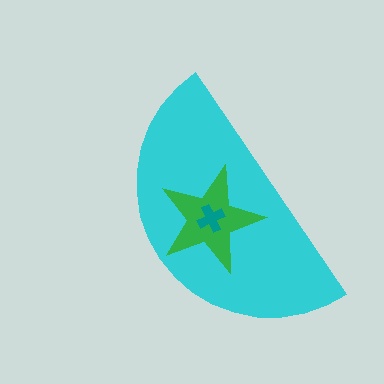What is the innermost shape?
The teal cross.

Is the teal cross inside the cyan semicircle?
Yes.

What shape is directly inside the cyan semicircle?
The green star.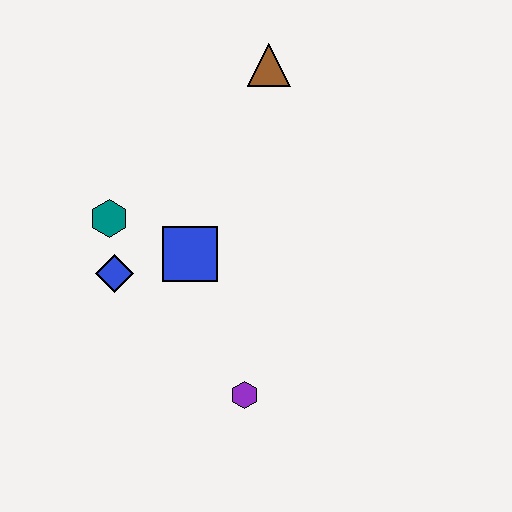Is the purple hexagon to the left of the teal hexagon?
No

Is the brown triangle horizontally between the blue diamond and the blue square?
No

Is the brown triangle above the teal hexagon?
Yes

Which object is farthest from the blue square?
The brown triangle is farthest from the blue square.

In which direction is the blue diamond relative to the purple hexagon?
The blue diamond is to the left of the purple hexagon.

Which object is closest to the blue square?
The blue diamond is closest to the blue square.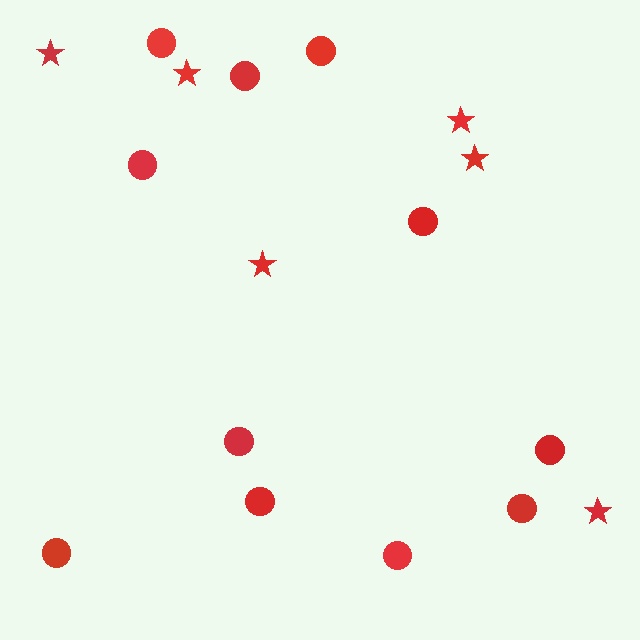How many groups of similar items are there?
There are 2 groups: one group of circles (11) and one group of stars (6).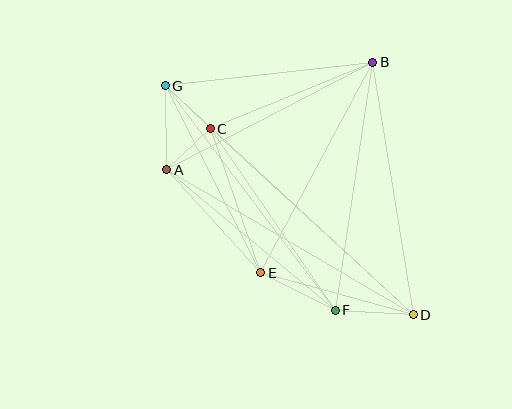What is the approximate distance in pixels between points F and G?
The distance between F and G is approximately 281 pixels.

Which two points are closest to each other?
Points A and C are closest to each other.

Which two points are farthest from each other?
Points D and G are farthest from each other.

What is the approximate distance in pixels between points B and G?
The distance between B and G is approximately 209 pixels.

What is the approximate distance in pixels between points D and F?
The distance between D and F is approximately 78 pixels.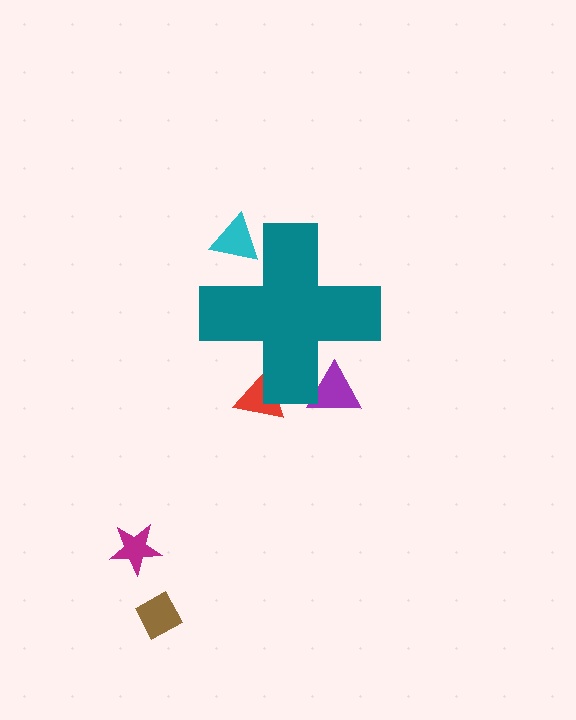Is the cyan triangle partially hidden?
Yes, the cyan triangle is partially hidden behind the teal cross.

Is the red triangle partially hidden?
Yes, the red triangle is partially hidden behind the teal cross.